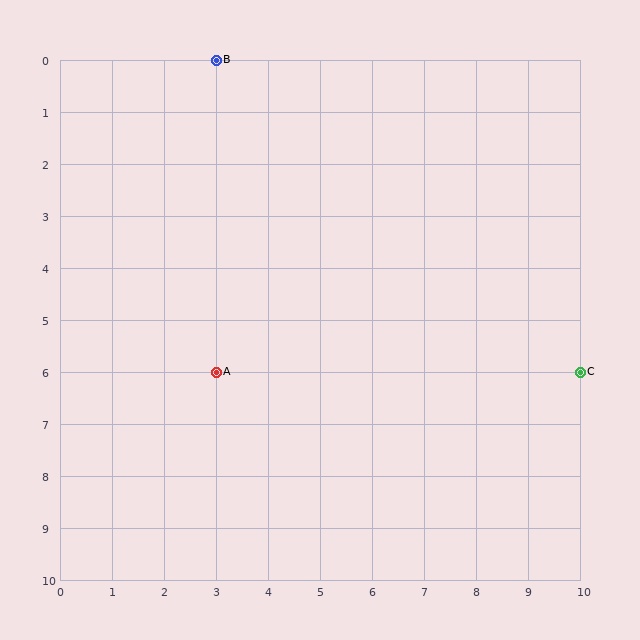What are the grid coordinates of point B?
Point B is at grid coordinates (3, 0).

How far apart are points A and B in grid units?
Points A and B are 6 rows apart.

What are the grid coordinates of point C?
Point C is at grid coordinates (10, 6).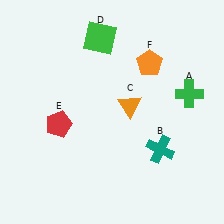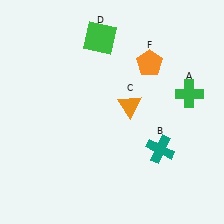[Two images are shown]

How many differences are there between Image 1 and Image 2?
There is 1 difference between the two images.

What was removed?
The red pentagon (E) was removed in Image 2.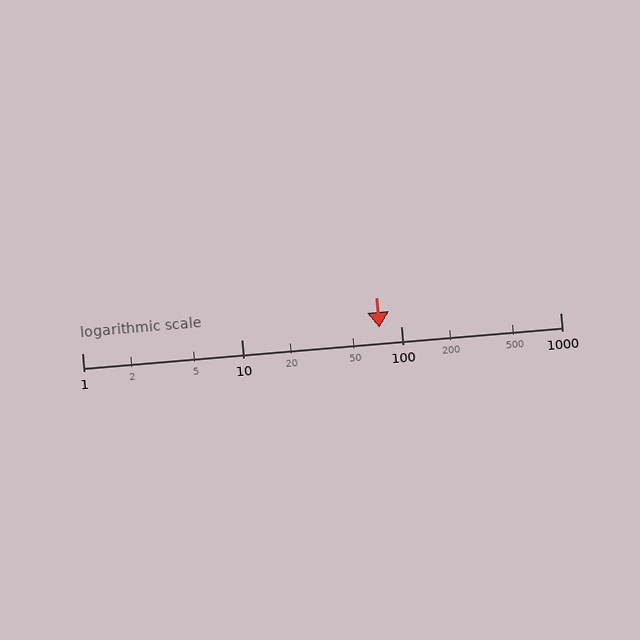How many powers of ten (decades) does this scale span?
The scale spans 3 decades, from 1 to 1000.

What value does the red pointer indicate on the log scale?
The pointer indicates approximately 73.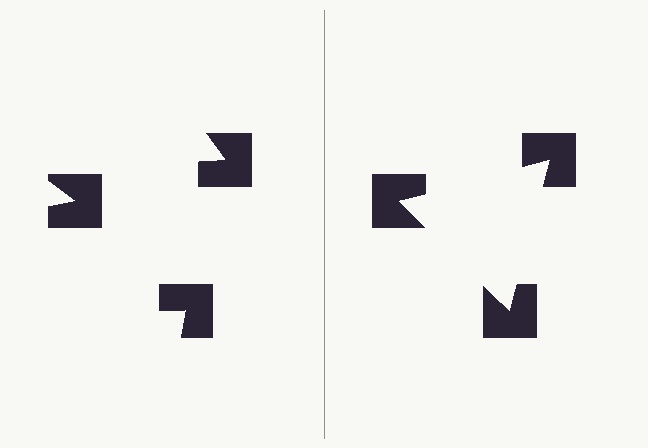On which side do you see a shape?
An illusory triangle appears on the right side. On the left side the wedge cuts are rotated, so no coherent shape forms.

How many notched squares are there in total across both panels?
6 — 3 on each side.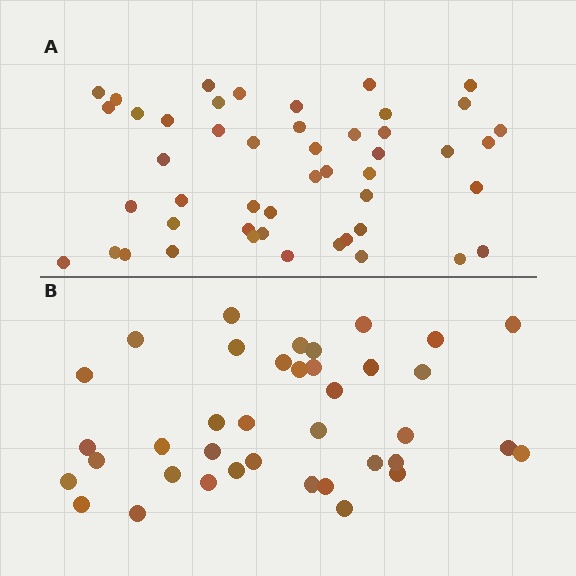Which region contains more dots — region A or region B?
Region A (the top region) has more dots.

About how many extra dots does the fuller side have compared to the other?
Region A has roughly 10 or so more dots than region B.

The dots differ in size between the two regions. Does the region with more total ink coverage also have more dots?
No. Region B has more total ink coverage because its dots are larger, but region A actually contains more individual dots. Total area can be misleading — the number of items is what matters here.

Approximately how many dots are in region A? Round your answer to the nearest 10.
About 50 dots. (The exact count is 48, which rounds to 50.)